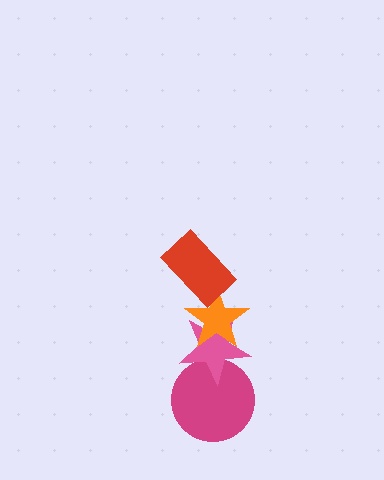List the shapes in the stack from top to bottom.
From top to bottom: the red rectangle, the orange star, the pink star, the magenta circle.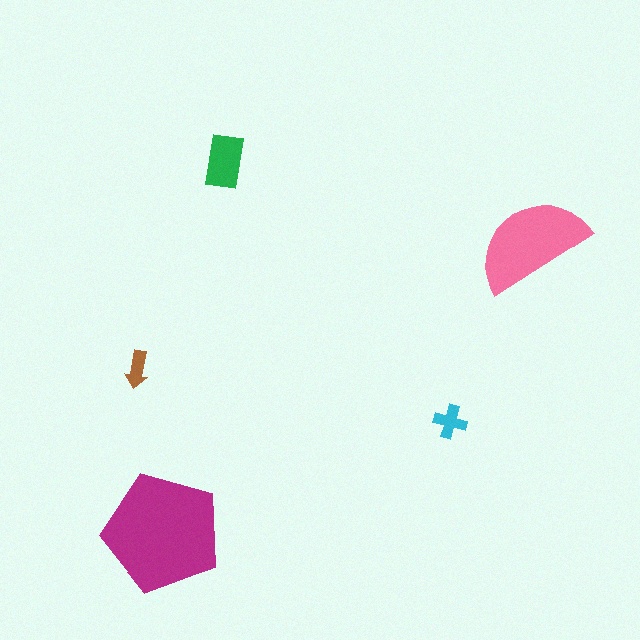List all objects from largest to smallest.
The magenta pentagon, the pink semicircle, the green rectangle, the cyan cross, the brown arrow.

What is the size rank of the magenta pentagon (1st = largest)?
1st.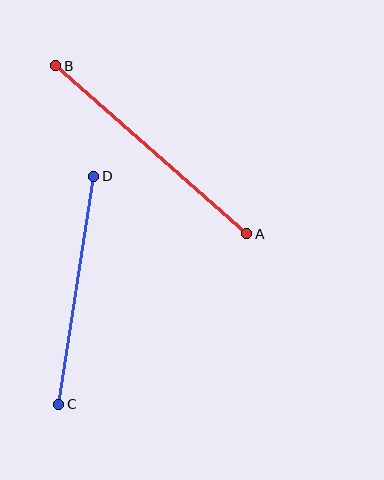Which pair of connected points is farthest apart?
Points A and B are farthest apart.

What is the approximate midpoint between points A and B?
The midpoint is at approximately (151, 150) pixels.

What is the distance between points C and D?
The distance is approximately 231 pixels.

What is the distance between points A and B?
The distance is approximately 254 pixels.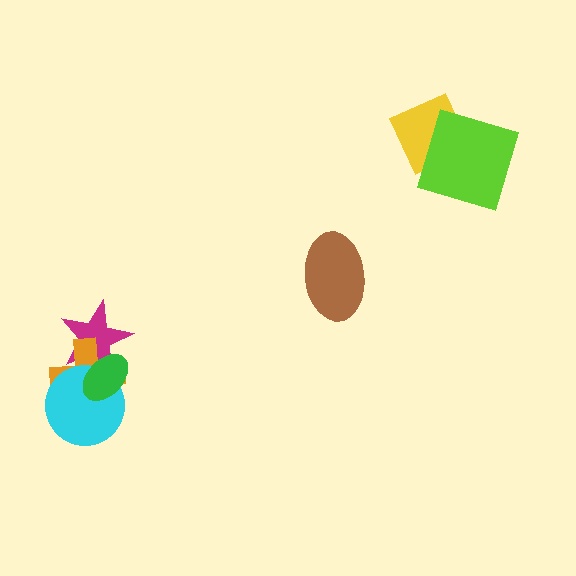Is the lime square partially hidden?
No, no other shape covers it.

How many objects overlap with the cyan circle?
3 objects overlap with the cyan circle.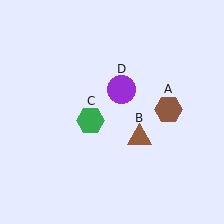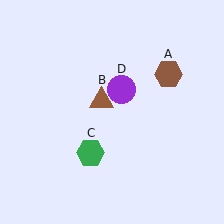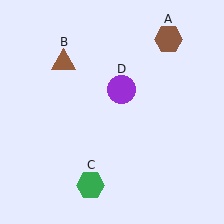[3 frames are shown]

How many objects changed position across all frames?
3 objects changed position: brown hexagon (object A), brown triangle (object B), green hexagon (object C).